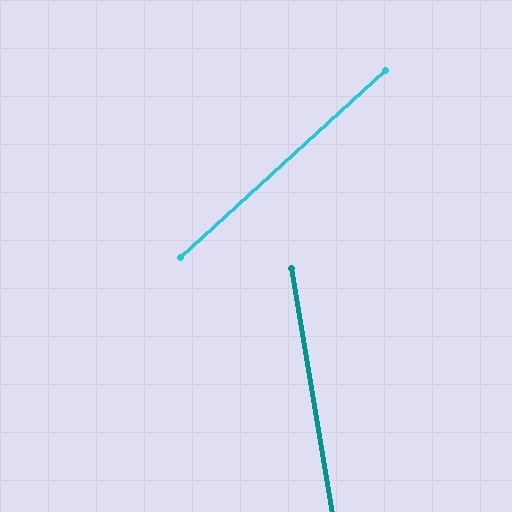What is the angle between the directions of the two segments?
Approximately 57 degrees.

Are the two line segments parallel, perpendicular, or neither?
Neither parallel nor perpendicular — they differ by about 57°.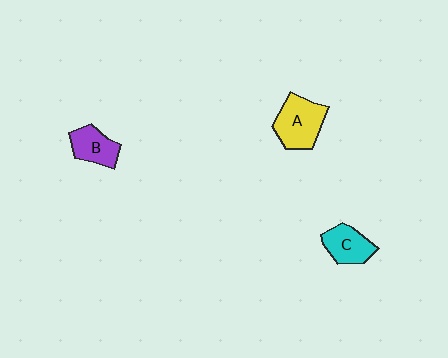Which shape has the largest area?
Shape A (yellow).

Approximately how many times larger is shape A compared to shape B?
Approximately 1.4 times.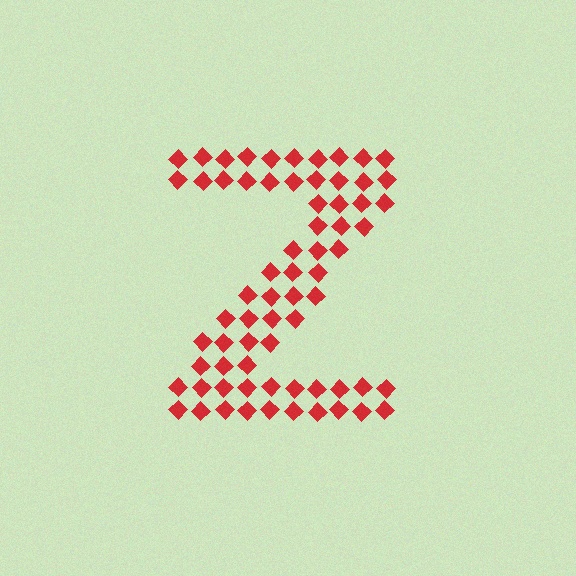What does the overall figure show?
The overall figure shows the letter Z.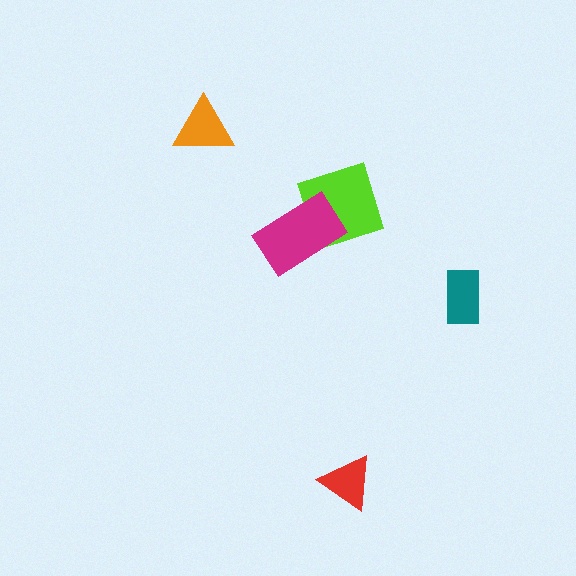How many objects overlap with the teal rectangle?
0 objects overlap with the teal rectangle.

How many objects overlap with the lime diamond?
1 object overlaps with the lime diamond.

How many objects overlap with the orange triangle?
0 objects overlap with the orange triangle.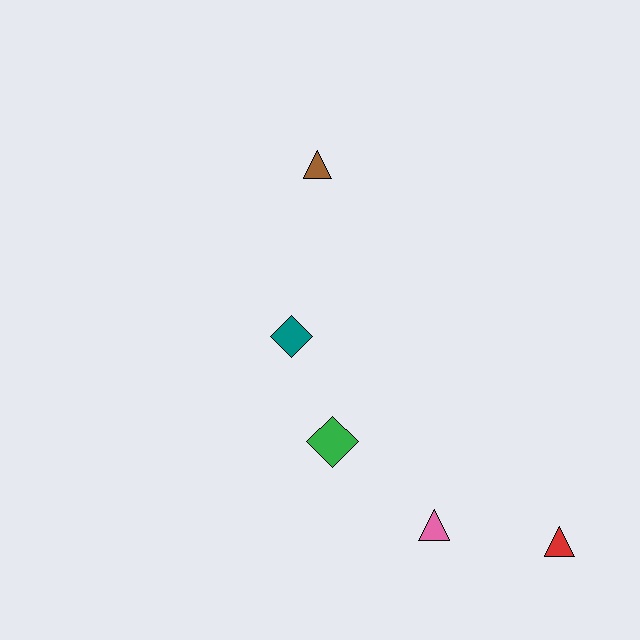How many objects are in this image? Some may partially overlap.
There are 5 objects.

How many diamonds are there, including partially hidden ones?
There are 2 diamonds.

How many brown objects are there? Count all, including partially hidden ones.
There is 1 brown object.